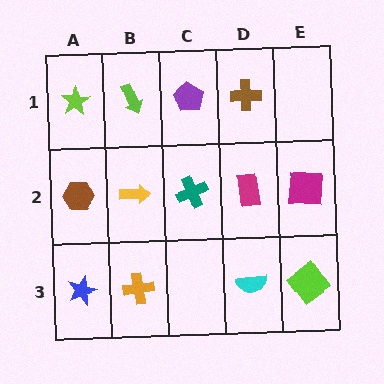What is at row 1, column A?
A lime star.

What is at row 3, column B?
An orange cross.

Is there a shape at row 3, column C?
No, that cell is empty.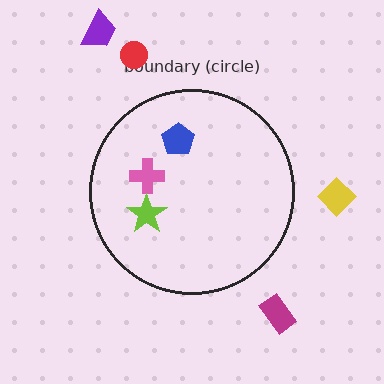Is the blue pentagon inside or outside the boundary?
Inside.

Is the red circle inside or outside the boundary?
Outside.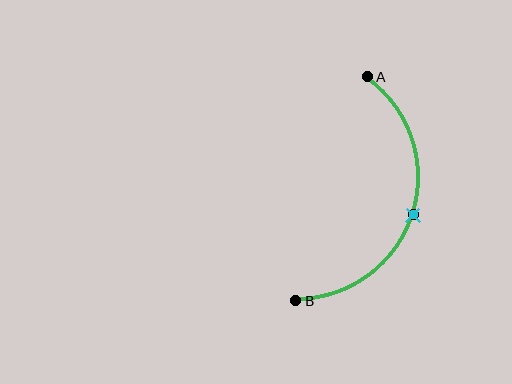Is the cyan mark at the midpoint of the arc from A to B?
Yes. The cyan mark lies on the arc at equal arc-length from both A and B — it is the arc midpoint.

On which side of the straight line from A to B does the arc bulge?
The arc bulges to the right of the straight line connecting A and B.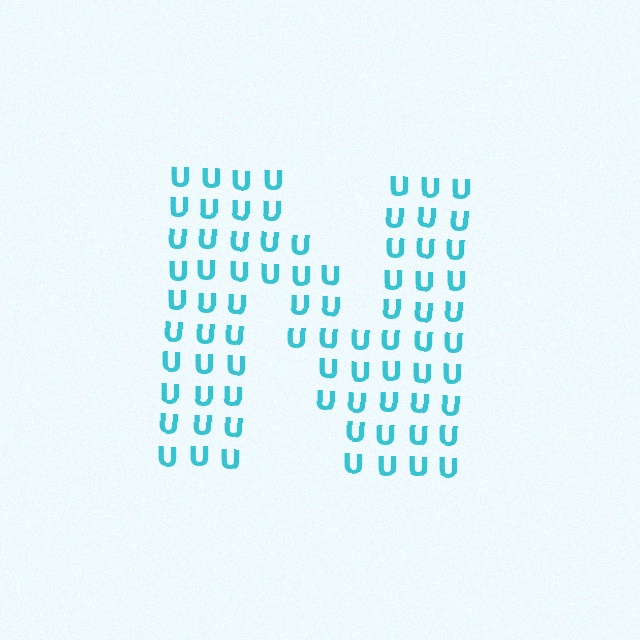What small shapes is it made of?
It is made of small letter U's.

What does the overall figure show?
The overall figure shows the letter N.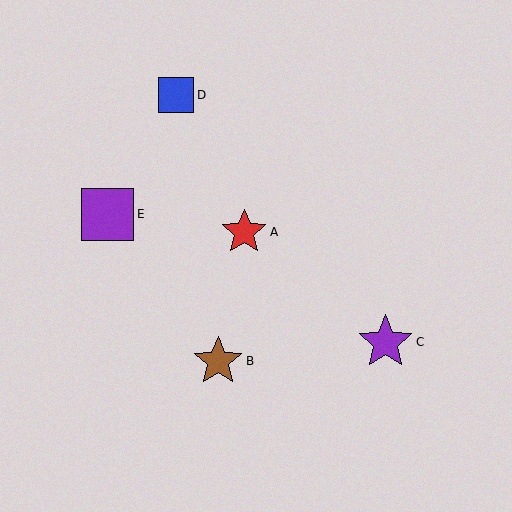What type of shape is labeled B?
Shape B is a brown star.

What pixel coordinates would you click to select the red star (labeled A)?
Click at (244, 232) to select the red star A.